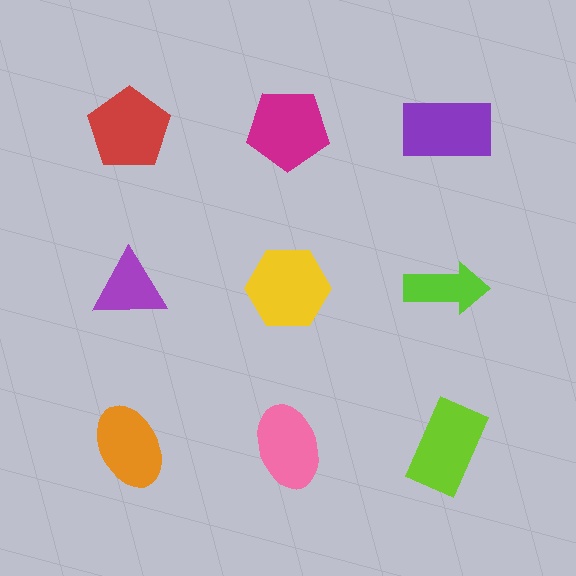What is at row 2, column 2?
A yellow hexagon.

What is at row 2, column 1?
A purple triangle.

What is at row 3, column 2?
A pink ellipse.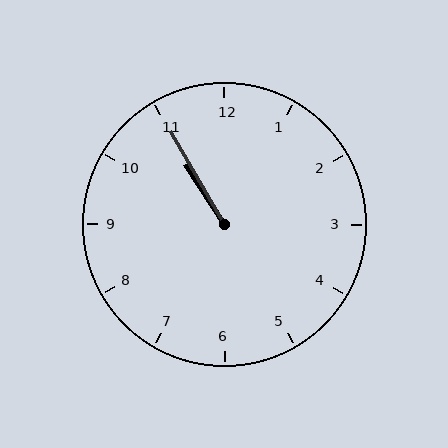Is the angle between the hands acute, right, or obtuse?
It is acute.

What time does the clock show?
10:55.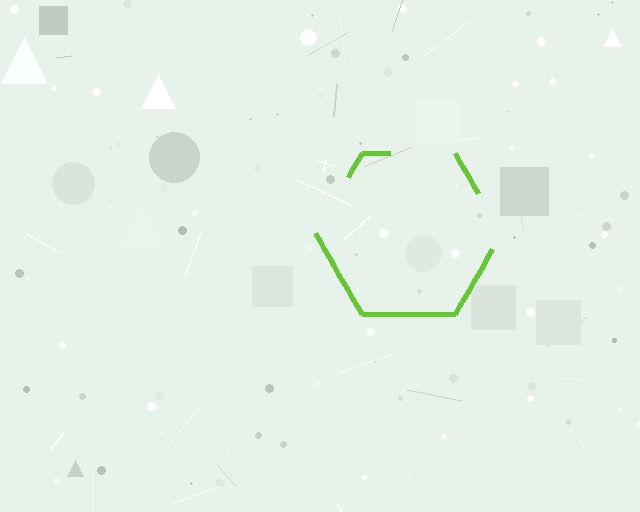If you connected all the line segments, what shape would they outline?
They would outline a hexagon.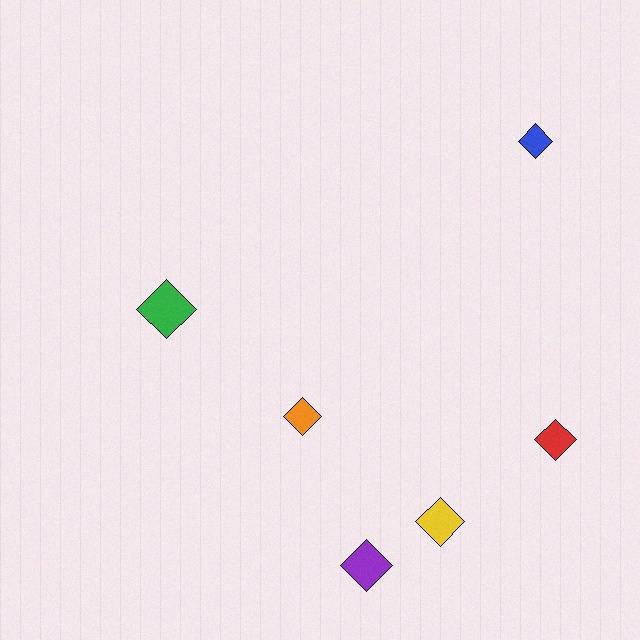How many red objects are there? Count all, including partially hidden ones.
There is 1 red object.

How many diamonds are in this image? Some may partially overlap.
There are 6 diamonds.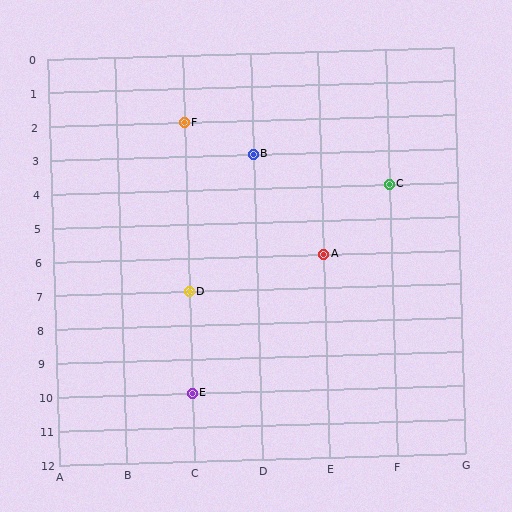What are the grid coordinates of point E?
Point E is at grid coordinates (C, 10).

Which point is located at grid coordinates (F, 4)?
Point C is at (F, 4).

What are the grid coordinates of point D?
Point D is at grid coordinates (C, 7).